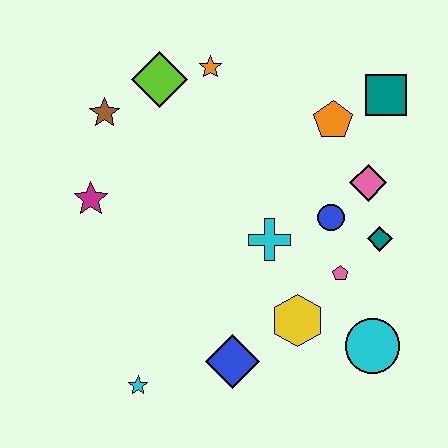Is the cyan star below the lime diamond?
Yes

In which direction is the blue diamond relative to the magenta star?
The blue diamond is below the magenta star.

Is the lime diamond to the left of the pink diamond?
Yes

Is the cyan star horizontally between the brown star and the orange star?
Yes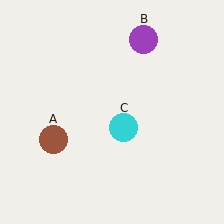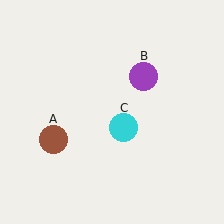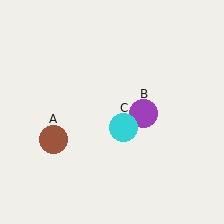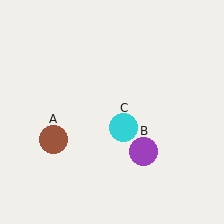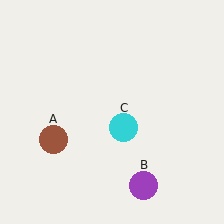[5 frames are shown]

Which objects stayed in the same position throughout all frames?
Brown circle (object A) and cyan circle (object C) remained stationary.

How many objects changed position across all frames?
1 object changed position: purple circle (object B).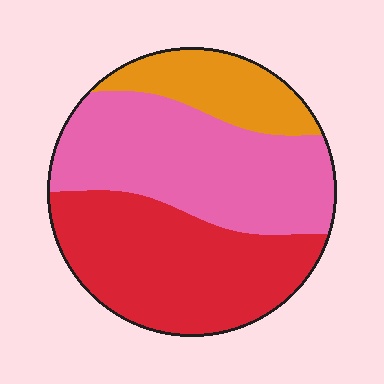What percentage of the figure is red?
Red covers about 40% of the figure.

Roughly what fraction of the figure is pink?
Pink takes up about two fifths (2/5) of the figure.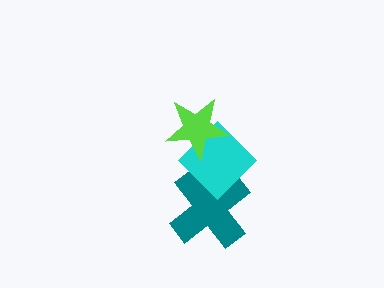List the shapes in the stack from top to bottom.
From top to bottom: the lime star, the cyan diamond, the teal cross.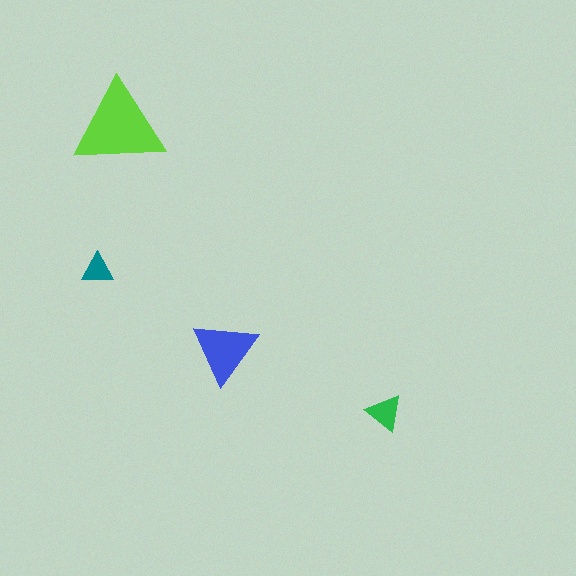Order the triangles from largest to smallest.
the lime one, the blue one, the green one, the teal one.